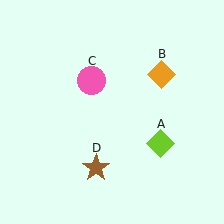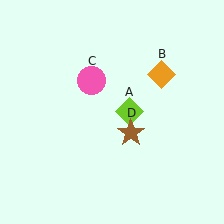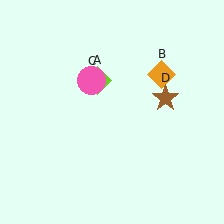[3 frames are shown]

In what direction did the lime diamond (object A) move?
The lime diamond (object A) moved up and to the left.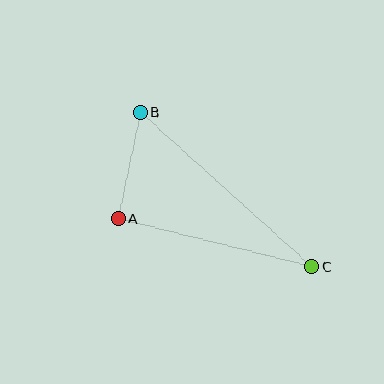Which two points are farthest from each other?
Points B and C are farthest from each other.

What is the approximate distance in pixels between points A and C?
The distance between A and C is approximately 200 pixels.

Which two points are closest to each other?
Points A and B are closest to each other.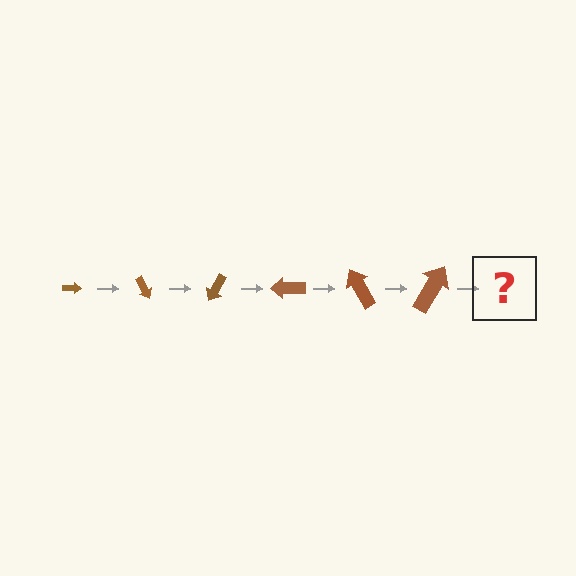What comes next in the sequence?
The next element should be an arrow, larger than the previous one and rotated 360 degrees from the start.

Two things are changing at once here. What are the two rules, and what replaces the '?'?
The two rules are that the arrow grows larger each step and it rotates 60 degrees each step. The '?' should be an arrow, larger than the previous one and rotated 360 degrees from the start.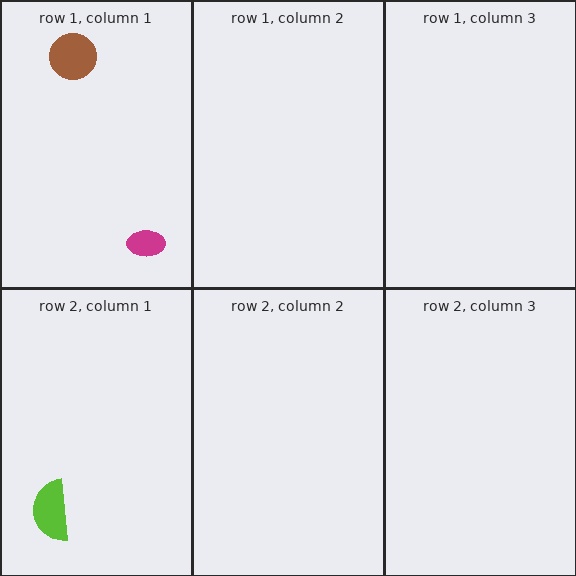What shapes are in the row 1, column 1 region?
The magenta ellipse, the brown circle.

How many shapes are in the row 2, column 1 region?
1.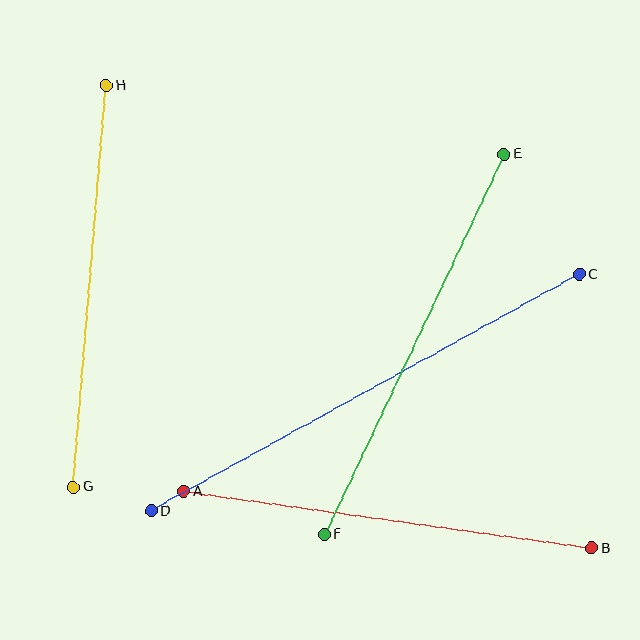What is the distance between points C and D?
The distance is approximately 489 pixels.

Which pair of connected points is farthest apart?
Points C and D are farthest apart.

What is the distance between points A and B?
The distance is approximately 412 pixels.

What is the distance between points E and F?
The distance is approximately 420 pixels.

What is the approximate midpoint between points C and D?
The midpoint is at approximately (365, 393) pixels.